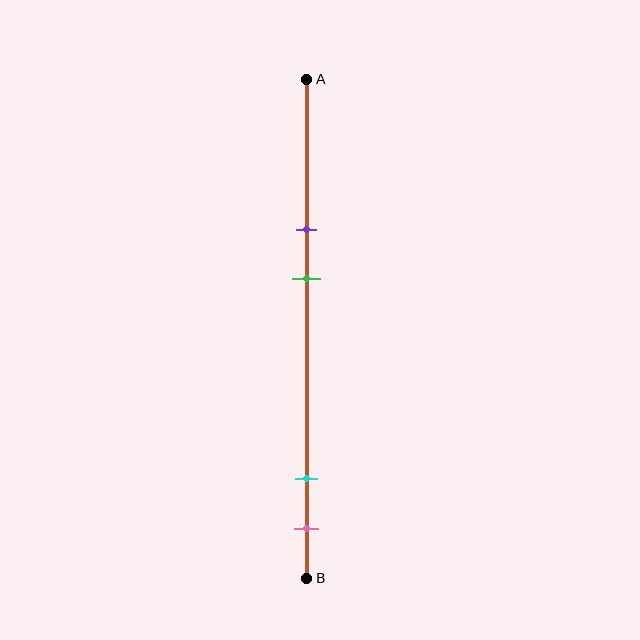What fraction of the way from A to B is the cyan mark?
The cyan mark is approximately 80% (0.8) of the way from A to B.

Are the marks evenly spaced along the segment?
No, the marks are not evenly spaced.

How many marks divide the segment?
There are 4 marks dividing the segment.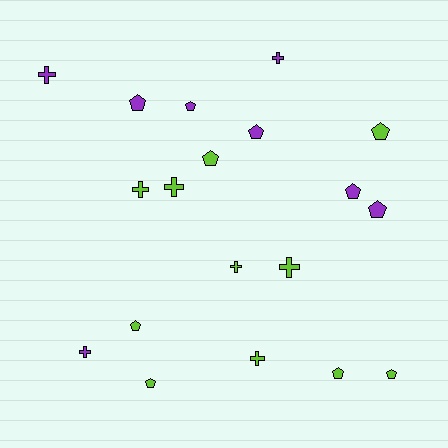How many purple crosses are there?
There are 3 purple crosses.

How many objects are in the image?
There are 19 objects.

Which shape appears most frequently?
Pentagon, with 11 objects.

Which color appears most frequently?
Lime, with 11 objects.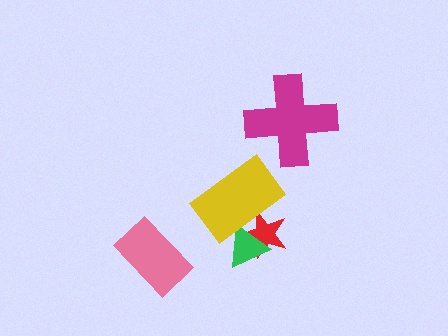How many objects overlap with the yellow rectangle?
2 objects overlap with the yellow rectangle.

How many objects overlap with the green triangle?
2 objects overlap with the green triangle.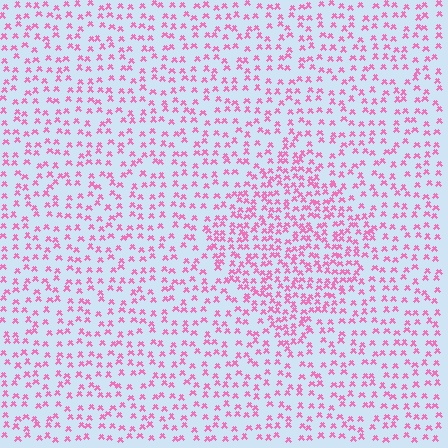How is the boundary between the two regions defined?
The boundary is defined by a change in element density (approximately 1.8x ratio). All elements are the same color, size, and shape.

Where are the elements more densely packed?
The elements are more densely packed inside the diamond boundary.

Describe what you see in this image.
The image contains small pink elements arranged at two different densities. A diamond-shaped region is visible where the elements are more densely packed than the surrounding area.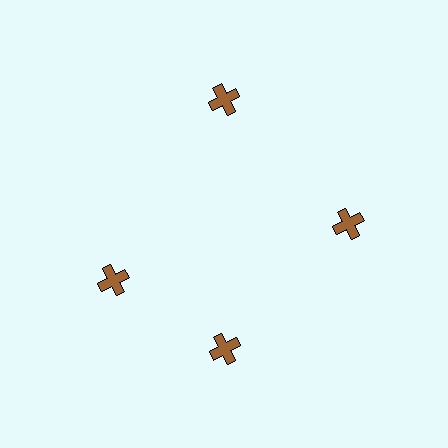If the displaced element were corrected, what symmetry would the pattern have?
It would have 4-fold rotational symmetry — the pattern would map onto itself every 90 degrees.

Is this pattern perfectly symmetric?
No. The 4 brown crosses are arranged in a ring, but one element near the 9 o'clock position is rotated out of alignment along the ring, breaking the 4-fold rotational symmetry.